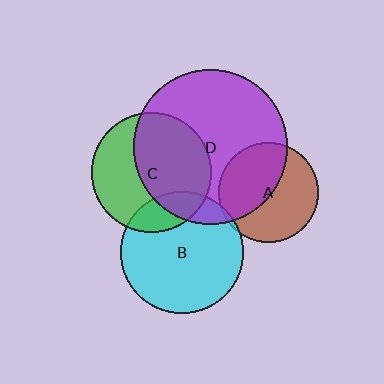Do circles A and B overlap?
Yes.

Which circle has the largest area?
Circle D (purple).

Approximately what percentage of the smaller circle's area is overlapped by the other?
Approximately 5%.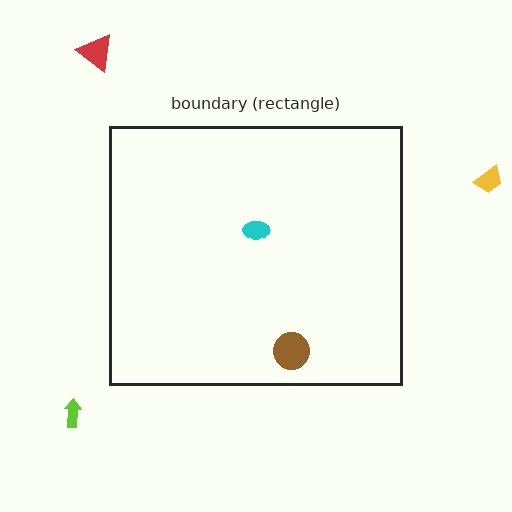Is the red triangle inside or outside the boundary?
Outside.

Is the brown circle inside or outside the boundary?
Inside.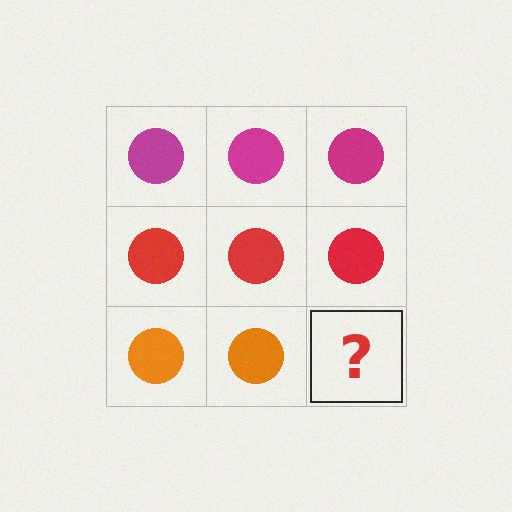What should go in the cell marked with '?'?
The missing cell should contain an orange circle.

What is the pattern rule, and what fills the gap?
The rule is that each row has a consistent color. The gap should be filled with an orange circle.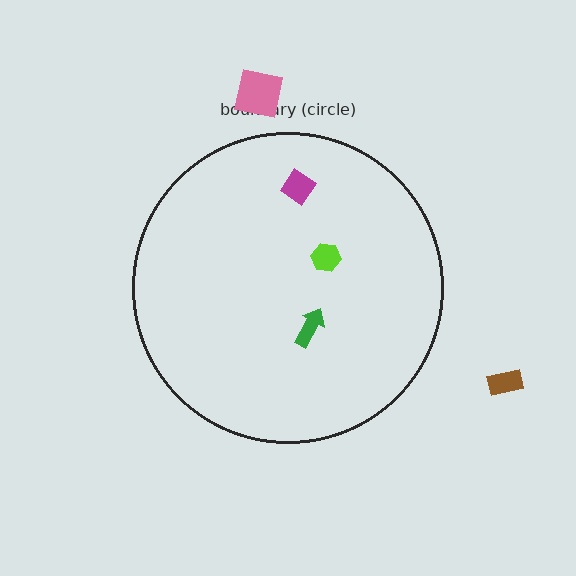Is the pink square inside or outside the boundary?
Outside.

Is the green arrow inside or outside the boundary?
Inside.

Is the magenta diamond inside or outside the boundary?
Inside.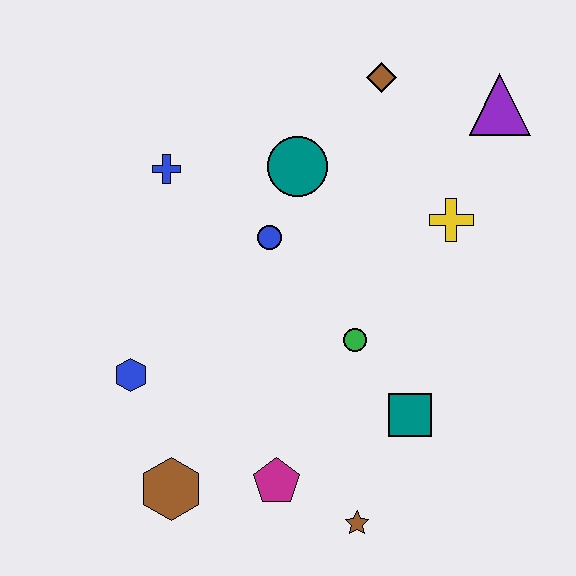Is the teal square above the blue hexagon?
No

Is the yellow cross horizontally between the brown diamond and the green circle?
No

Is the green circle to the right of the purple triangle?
No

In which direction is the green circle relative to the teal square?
The green circle is above the teal square.